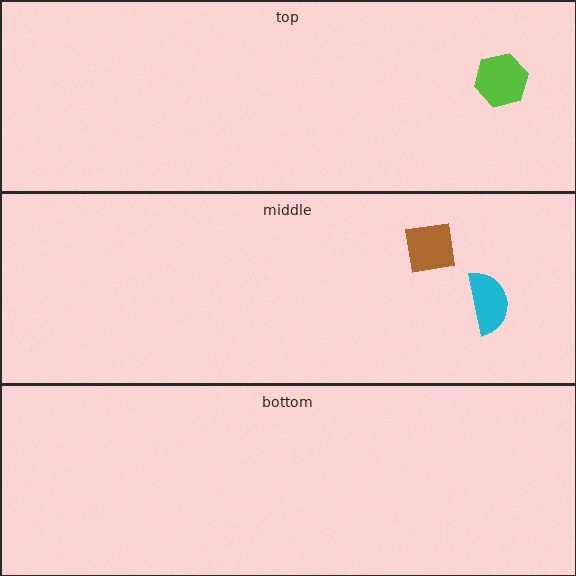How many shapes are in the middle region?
2.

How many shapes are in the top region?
1.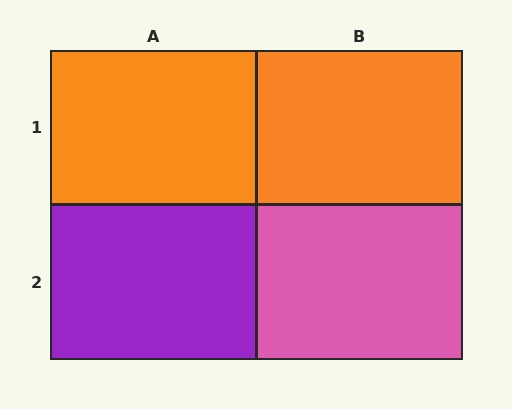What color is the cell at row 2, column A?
Purple.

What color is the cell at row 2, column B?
Pink.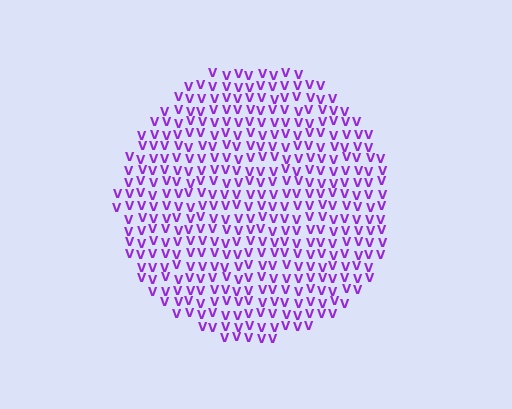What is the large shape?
The large shape is a circle.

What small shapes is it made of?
It is made of small letter V's.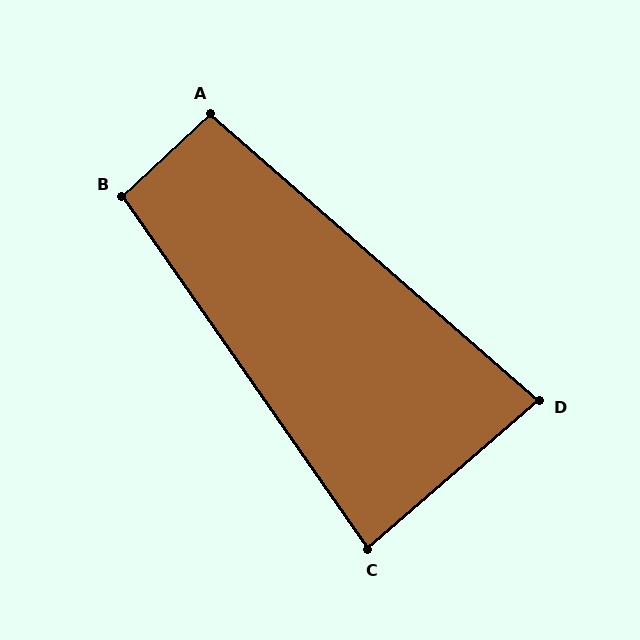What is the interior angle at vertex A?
Approximately 96 degrees (obtuse).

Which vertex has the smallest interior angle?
D, at approximately 82 degrees.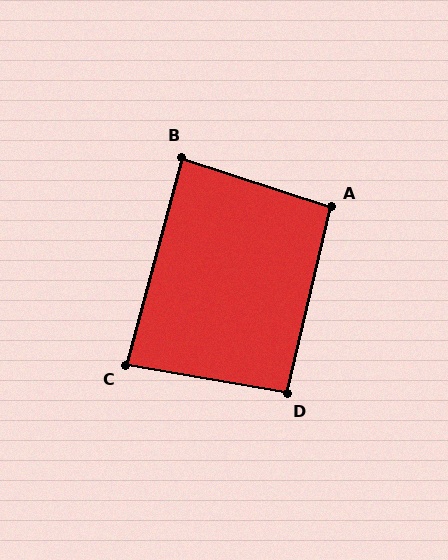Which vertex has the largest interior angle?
A, at approximately 95 degrees.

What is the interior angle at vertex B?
Approximately 87 degrees (approximately right).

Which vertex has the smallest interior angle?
C, at approximately 85 degrees.